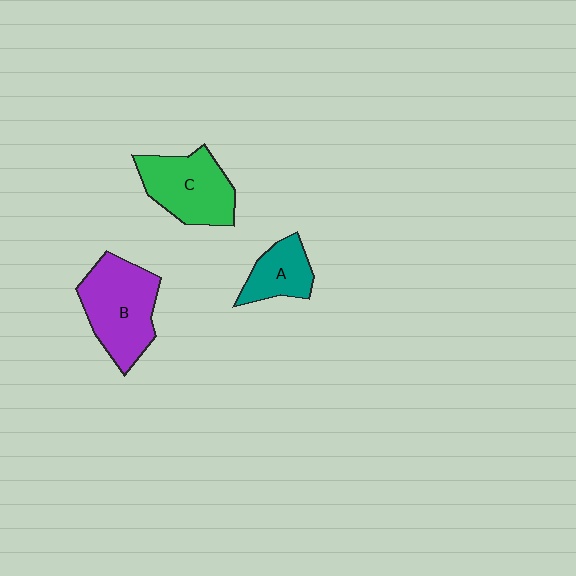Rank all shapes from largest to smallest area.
From largest to smallest: B (purple), C (green), A (teal).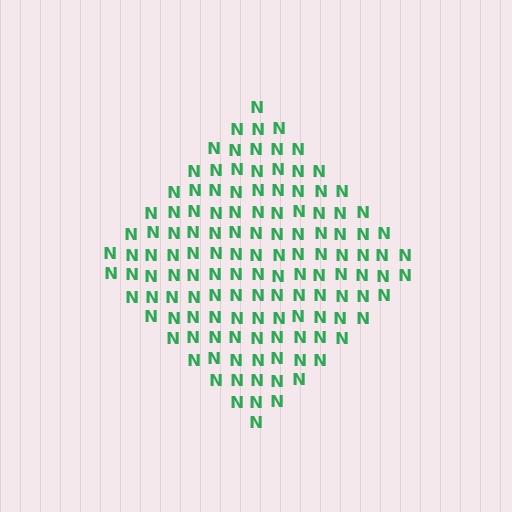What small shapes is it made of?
It is made of small letter N's.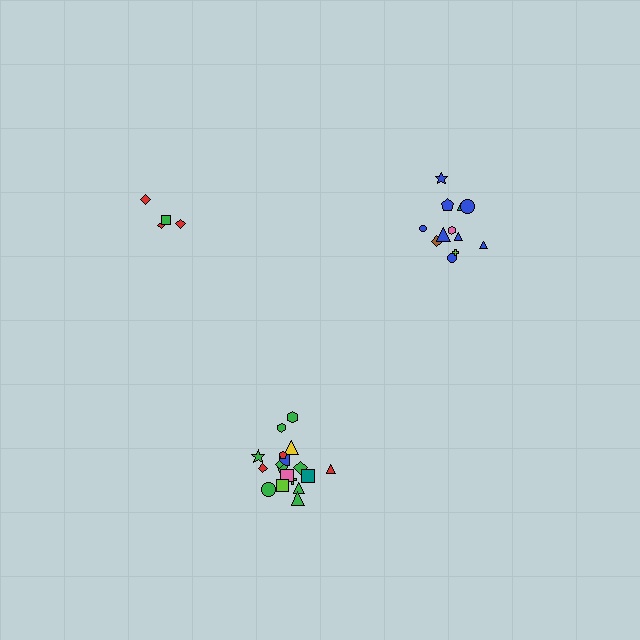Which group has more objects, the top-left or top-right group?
The top-right group.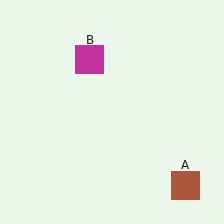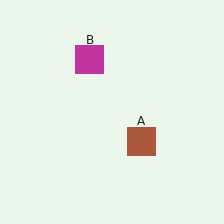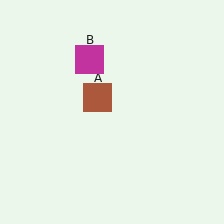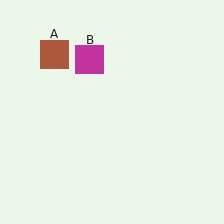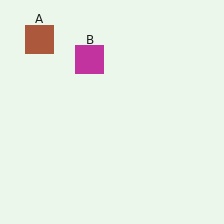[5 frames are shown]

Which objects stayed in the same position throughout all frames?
Magenta square (object B) remained stationary.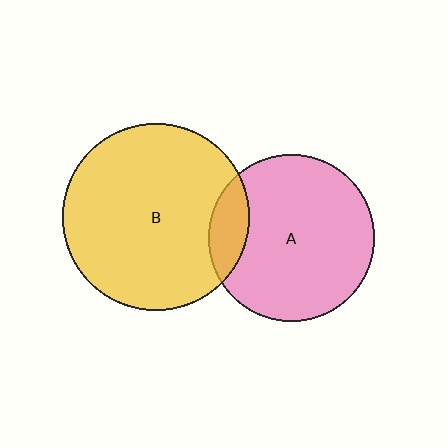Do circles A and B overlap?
Yes.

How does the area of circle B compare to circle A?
Approximately 1.3 times.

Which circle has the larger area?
Circle B (yellow).